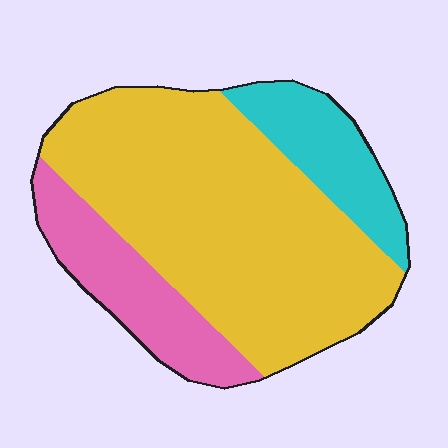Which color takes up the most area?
Yellow, at roughly 65%.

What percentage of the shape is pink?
Pink covers around 20% of the shape.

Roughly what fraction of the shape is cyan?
Cyan covers about 15% of the shape.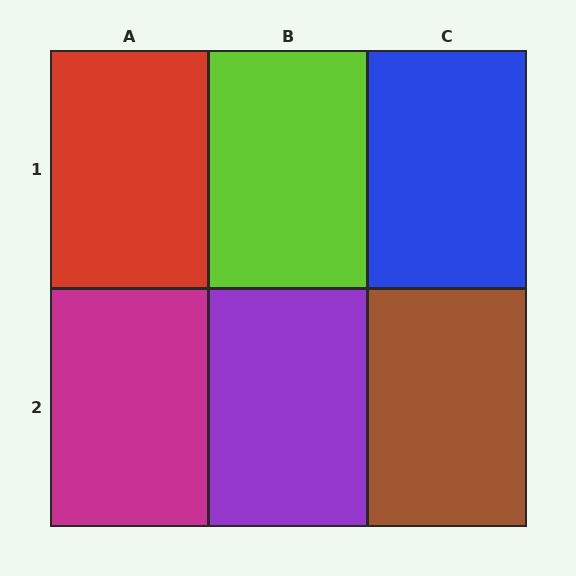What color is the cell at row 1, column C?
Blue.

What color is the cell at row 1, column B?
Lime.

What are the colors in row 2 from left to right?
Magenta, purple, brown.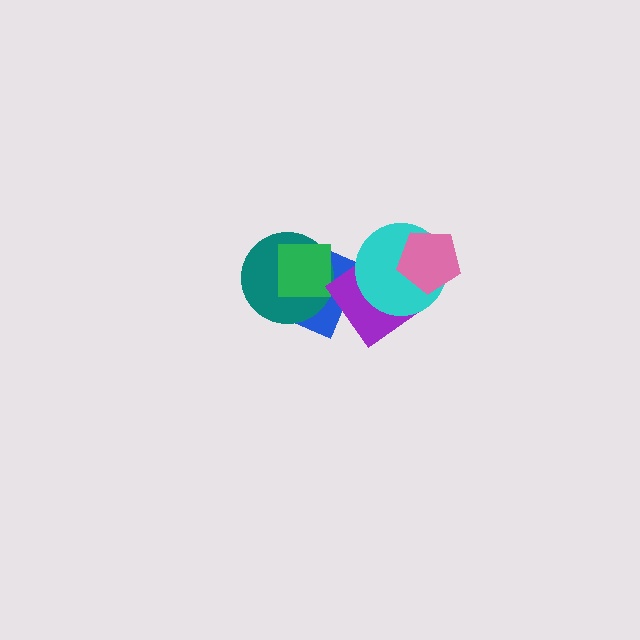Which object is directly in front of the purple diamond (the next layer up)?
The cyan circle is directly in front of the purple diamond.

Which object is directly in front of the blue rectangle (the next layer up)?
The teal circle is directly in front of the blue rectangle.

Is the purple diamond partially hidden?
Yes, it is partially covered by another shape.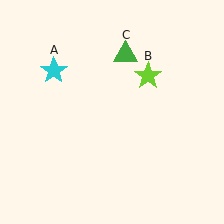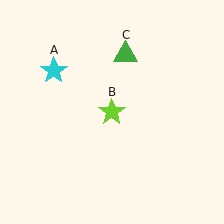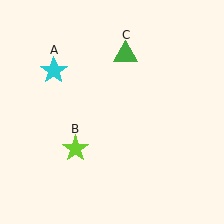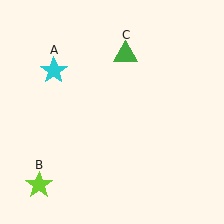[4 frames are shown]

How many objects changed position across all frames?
1 object changed position: lime star (object B).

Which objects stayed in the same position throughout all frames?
Cyan star (object A) and green triangle (object C) remained stationary.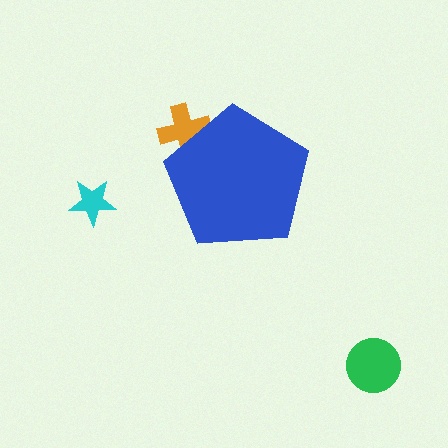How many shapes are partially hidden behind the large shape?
1 shape is partially hidden.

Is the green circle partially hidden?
No, the green circle is fully visible.